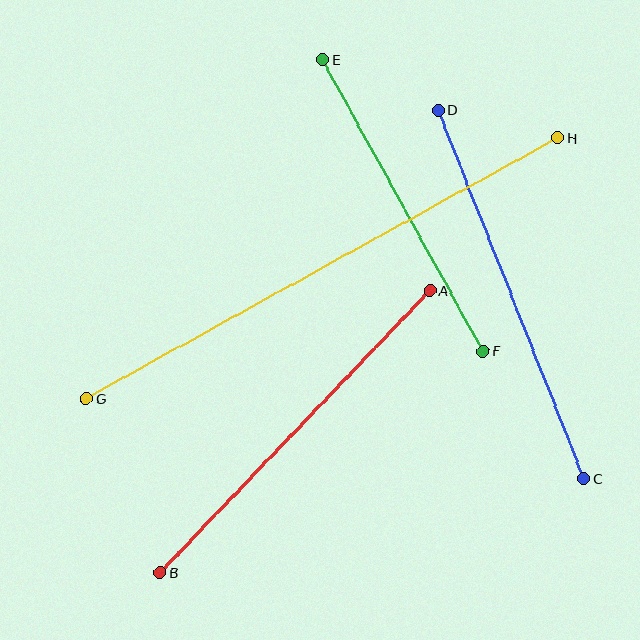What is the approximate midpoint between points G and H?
The midpoint is at approximately (322, 268) pixels.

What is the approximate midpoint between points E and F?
The midpoint is at approximately (403, 205) pixels.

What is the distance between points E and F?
The distance is approximately 333 pixels.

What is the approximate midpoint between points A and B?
The midpoint is at approximately (295, 432) pixels.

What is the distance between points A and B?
The distance is approximately 390 pixels.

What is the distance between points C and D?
The distance is approximately 396 pixels.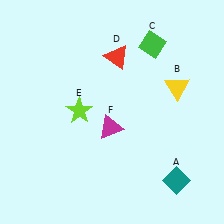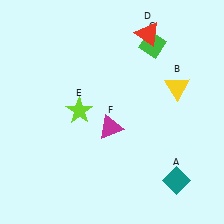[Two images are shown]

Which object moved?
The red triangle (D) moved right.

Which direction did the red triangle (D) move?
The red triangle (D) moved right.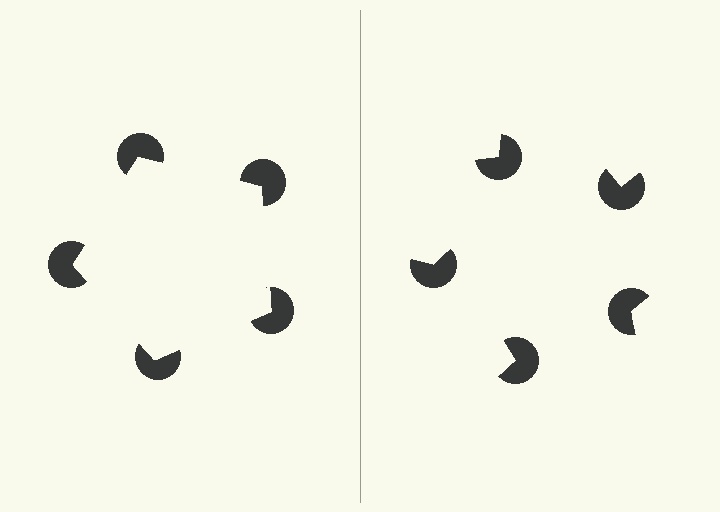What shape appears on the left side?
An illusory pentagon.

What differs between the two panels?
The pac-man discs are positioned identically on both sides; only the wedge orientations differ. On the left they align to a pentagon; on the right they are misaligned.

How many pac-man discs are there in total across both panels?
10 — 5 on each side.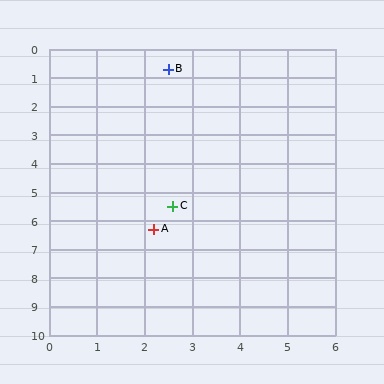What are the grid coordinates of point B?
Point B is at approximately (2.5, 0.7).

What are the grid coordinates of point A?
Point A is at approximately (2.2, 6.3).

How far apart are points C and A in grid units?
Points C and A are about 0.9 grid units apart.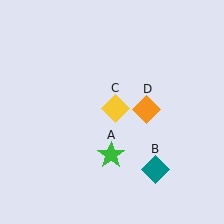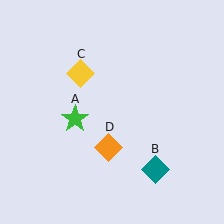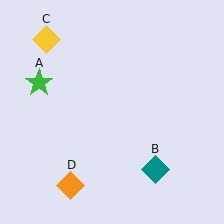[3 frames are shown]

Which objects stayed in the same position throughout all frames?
Teal diamond (object B) remained stationary.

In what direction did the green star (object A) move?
The green star (object A) moved up and to the left.